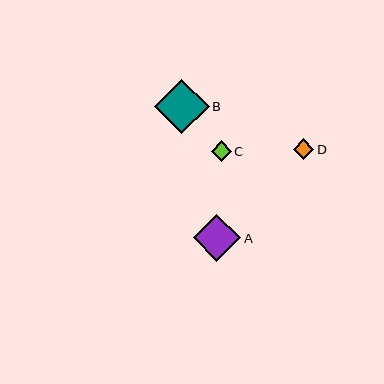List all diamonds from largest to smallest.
From largest to smallest: B, A, D, C.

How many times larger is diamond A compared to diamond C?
Diamond A is approximately 2.3 times the size of diamond C.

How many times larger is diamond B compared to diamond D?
Diamond B is approximately 2.6 times the size of diamond D.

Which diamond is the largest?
Diamond B is the largest with a size of approximately 54 pixels.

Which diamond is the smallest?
Diamond C is the smallest with a size of approximately 20 pixels.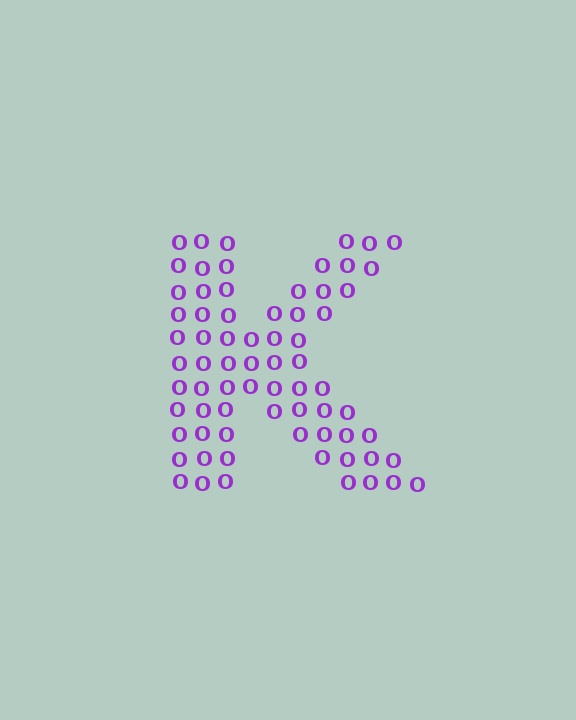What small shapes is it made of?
It is made of small letter O's.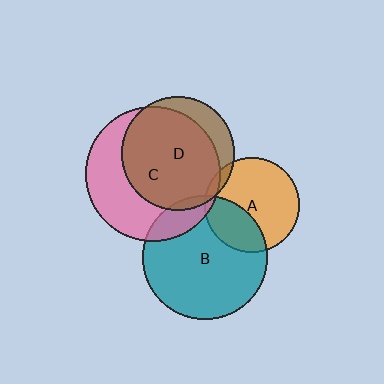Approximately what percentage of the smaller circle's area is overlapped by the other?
Approximately 80%.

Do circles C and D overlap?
Yes.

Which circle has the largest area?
Circle C (pink).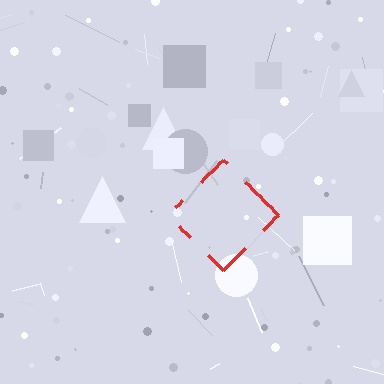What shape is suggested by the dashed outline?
The dashed outline suggests a diamond.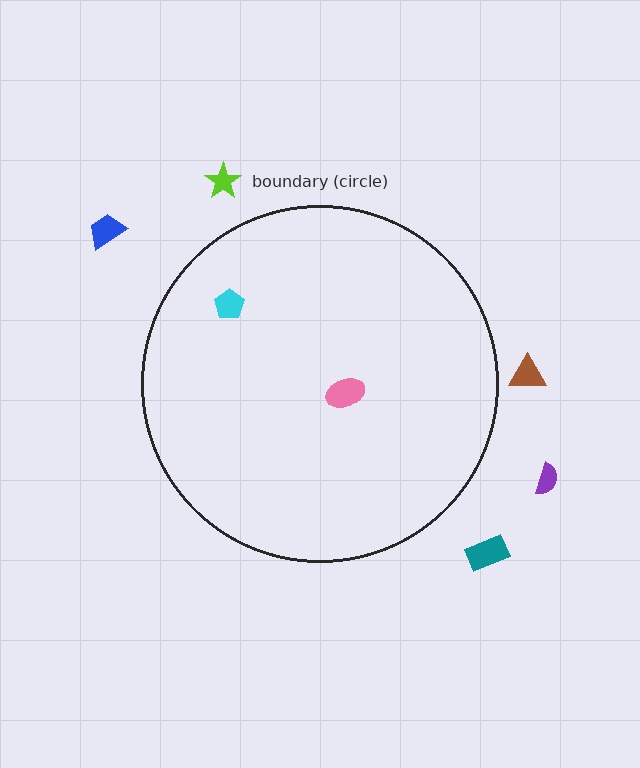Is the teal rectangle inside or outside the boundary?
Outside.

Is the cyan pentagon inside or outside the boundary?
Inside.